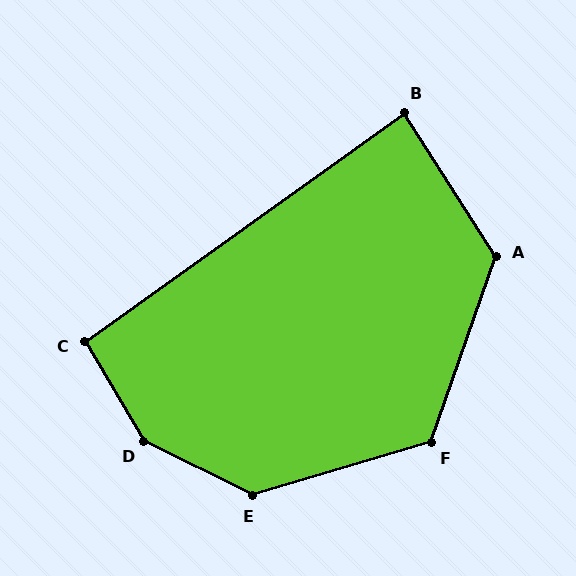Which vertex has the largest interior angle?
D, at approximately 147 degrees.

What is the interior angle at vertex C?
Approximately 95 degrees (approximately right).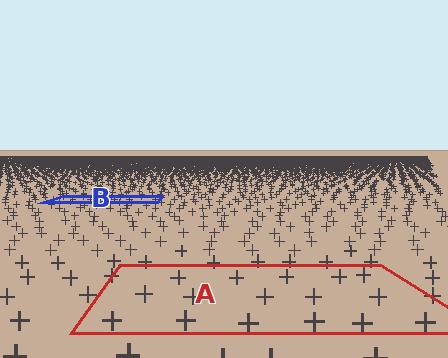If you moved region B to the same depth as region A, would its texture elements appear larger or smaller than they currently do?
They would appear larger. At a closer depth, the same texture elements are projected at a bigger on-screen size.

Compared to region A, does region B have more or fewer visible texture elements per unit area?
Region B has more texture elements per unit area — they are packed more densely because it is farther away.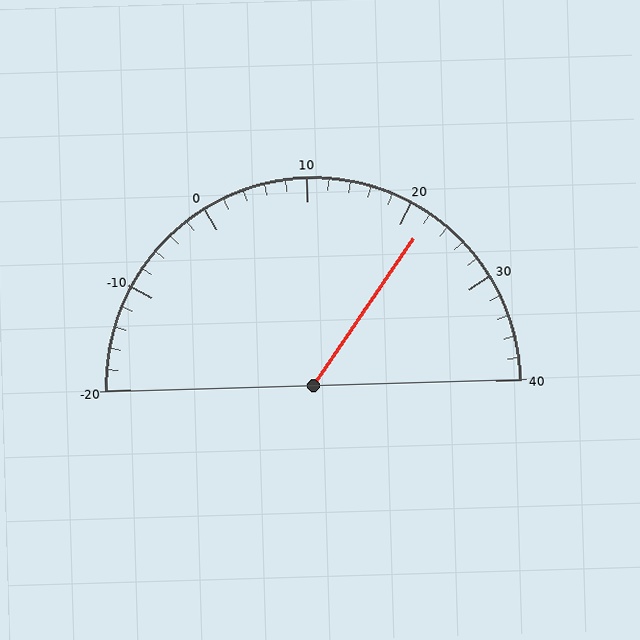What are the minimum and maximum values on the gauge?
The gauge ranges from -20 to 40.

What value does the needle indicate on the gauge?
The needle indicates approximately 22.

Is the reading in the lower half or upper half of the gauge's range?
The reading is in the upper half of the range (-20 to 40).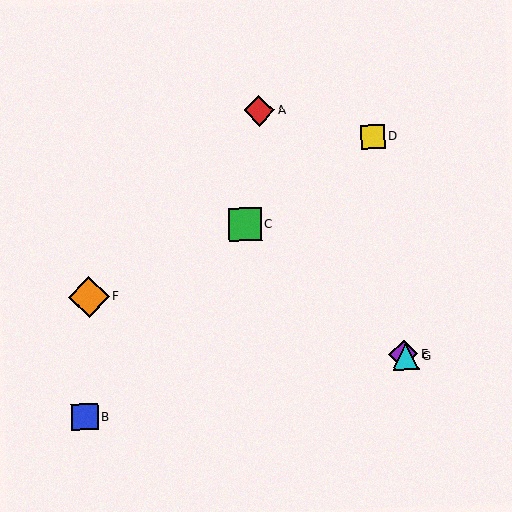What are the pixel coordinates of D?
Object D is at (373, 137).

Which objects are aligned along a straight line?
Objects C, E, G are aligned along a straight line.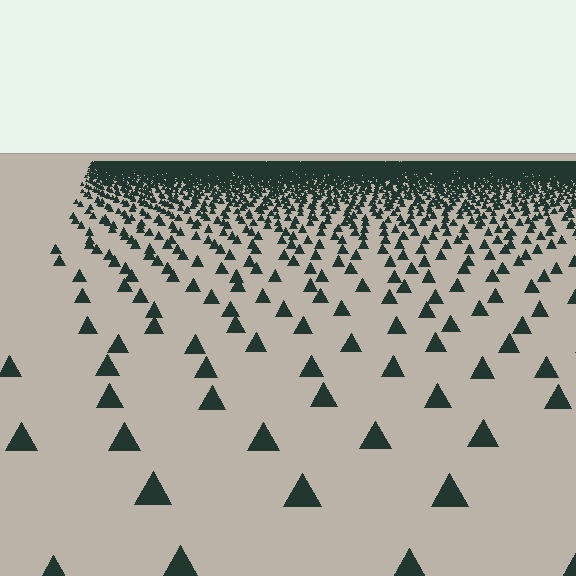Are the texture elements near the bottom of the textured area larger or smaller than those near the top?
Larger. Near the bottom, elements are closer to the viewer and appear at a bigger on-screen size.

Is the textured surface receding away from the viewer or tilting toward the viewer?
The surface is receding away from the viewer. Texture elements get smaller and denser toward the top.